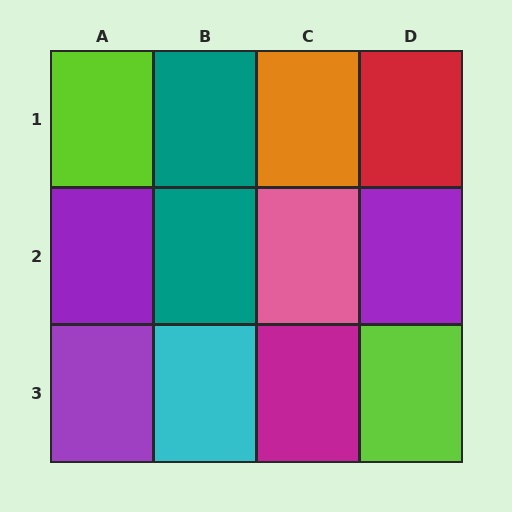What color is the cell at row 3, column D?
Lime.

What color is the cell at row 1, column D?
Red.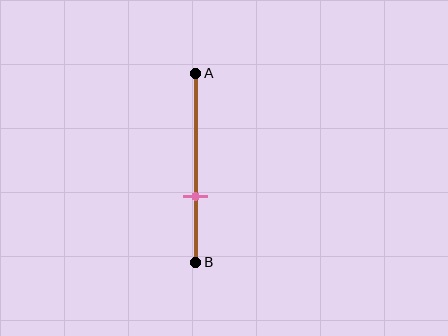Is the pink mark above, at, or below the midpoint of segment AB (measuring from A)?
The pink mark is below the midpoint of segment AB.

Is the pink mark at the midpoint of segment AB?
No, the mark is at about 65% from A, not at the 50% midpoint.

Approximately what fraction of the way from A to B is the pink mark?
The pink mark is approximately 65% of the way from A to B.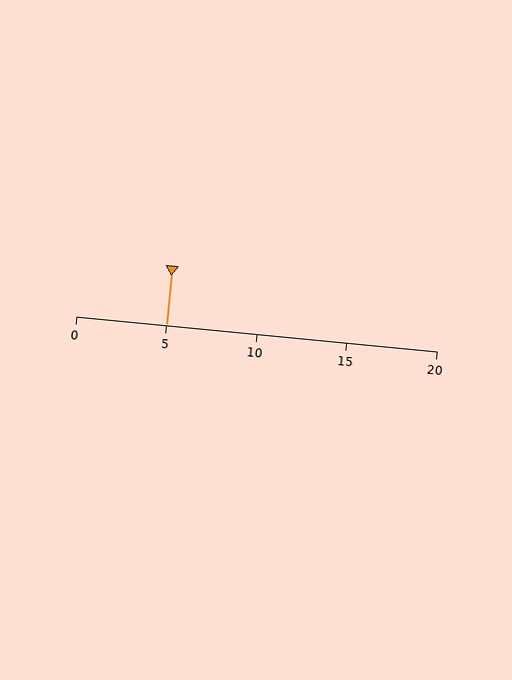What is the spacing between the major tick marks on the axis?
The major ticks are spaced 5 apart.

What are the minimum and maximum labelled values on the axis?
The axis runs from 0 to 20.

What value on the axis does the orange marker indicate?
The marker indicates approximately 5.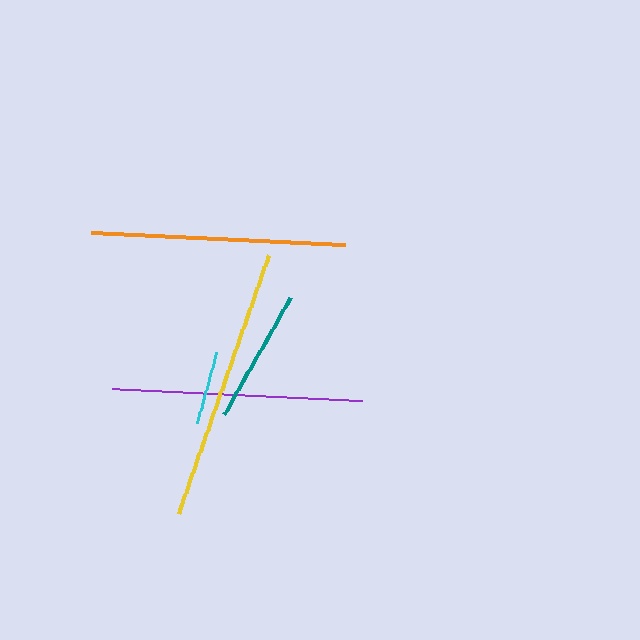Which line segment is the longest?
The yellow line is the longest at approximately 275 pixels.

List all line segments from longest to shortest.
From longest to shortest: yellow, orange, purple, teal, cyan.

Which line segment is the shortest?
The cyan line is the shortest at approximately 74 pixels.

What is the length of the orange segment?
The orange segment is approximately 254 pixels long.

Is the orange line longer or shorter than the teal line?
The orange line is longer than the teal line.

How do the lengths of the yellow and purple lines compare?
The yellow and purple lines are approximately the same length.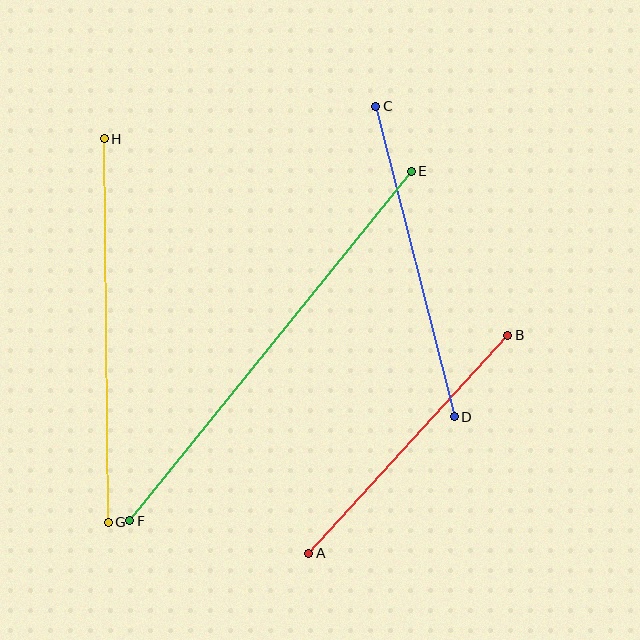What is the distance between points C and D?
The distance is approximately 320 pixels.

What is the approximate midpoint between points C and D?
The midpoint is at approximately (415, 262) pixels.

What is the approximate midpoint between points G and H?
The midpoint is at approximately (106, 331) pixels.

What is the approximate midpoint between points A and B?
The midpoint is at approximately (408, 444) pixels.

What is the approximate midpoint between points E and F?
The midpoint is at approximately (271, 346) pixels.